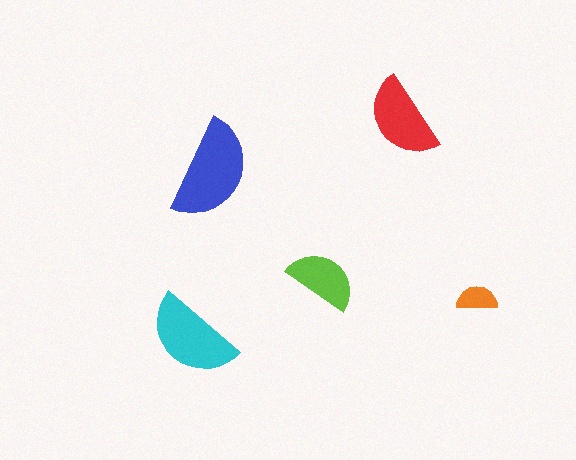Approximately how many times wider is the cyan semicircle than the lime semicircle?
About 1.5 times wider.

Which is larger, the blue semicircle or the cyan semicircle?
The blue one.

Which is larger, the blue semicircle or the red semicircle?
The blue one.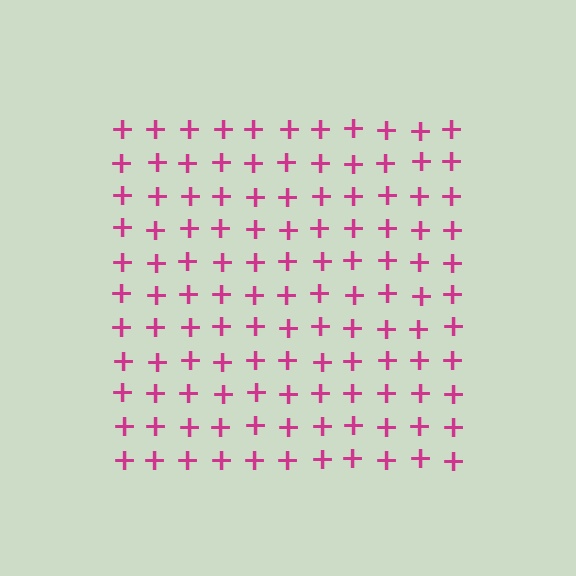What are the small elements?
The small elements are plus signs.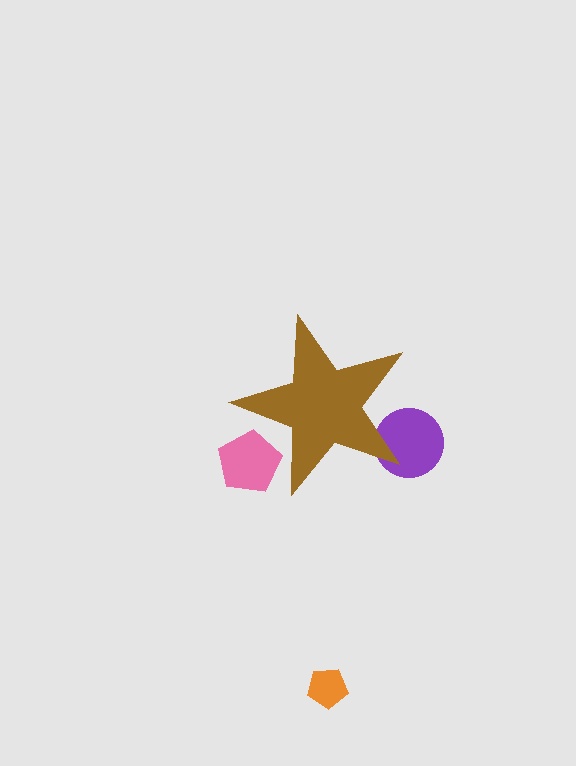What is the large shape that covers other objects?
A brown star.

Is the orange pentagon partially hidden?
No, the orange pentagon is fully visible.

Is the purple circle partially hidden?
Yes, the purple circle is partially hidden behind the brown star.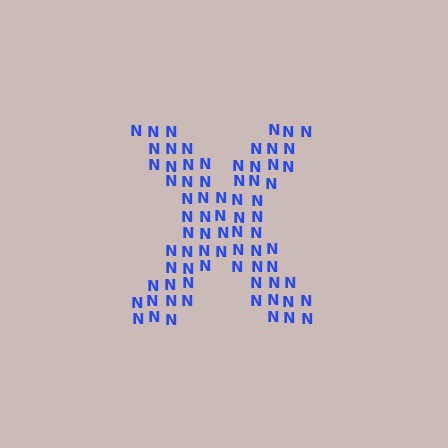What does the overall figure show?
The overall figure shows the letter X.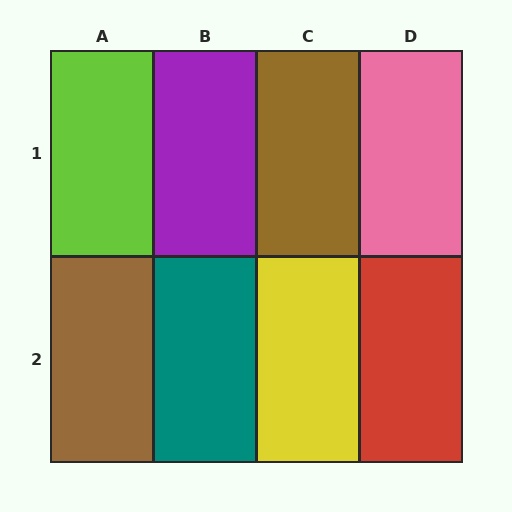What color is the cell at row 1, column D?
Pink.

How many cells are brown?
2 cells are brown.